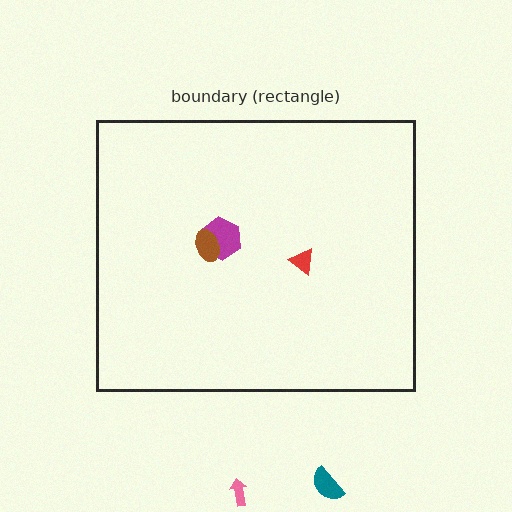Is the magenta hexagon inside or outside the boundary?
Inside.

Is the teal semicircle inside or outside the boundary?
Outside.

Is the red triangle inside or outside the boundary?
Inside.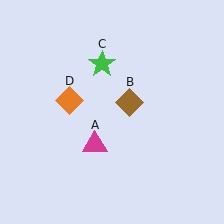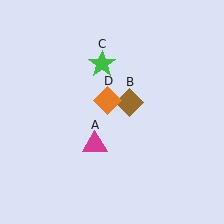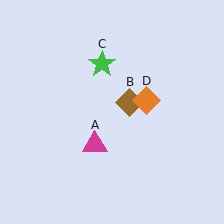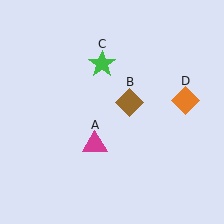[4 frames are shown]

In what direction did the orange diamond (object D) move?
The orange diamond (object D) moved right.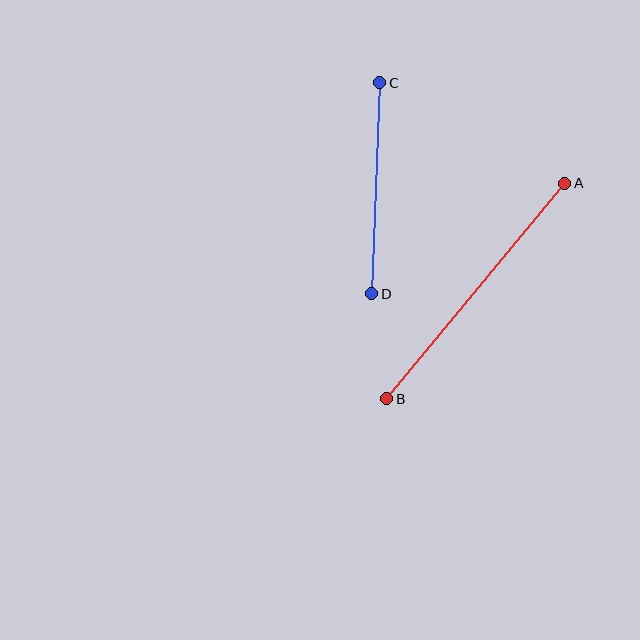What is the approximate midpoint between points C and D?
The midpoint is at approximately (376, 188) pixels.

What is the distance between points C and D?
The distance is approximately 211 pixels.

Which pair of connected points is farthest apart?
Points A and B are farthest apart.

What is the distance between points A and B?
The distance is approximately 279 pixels.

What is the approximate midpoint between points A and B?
The midpoint is at approximately (476, 291) pixels.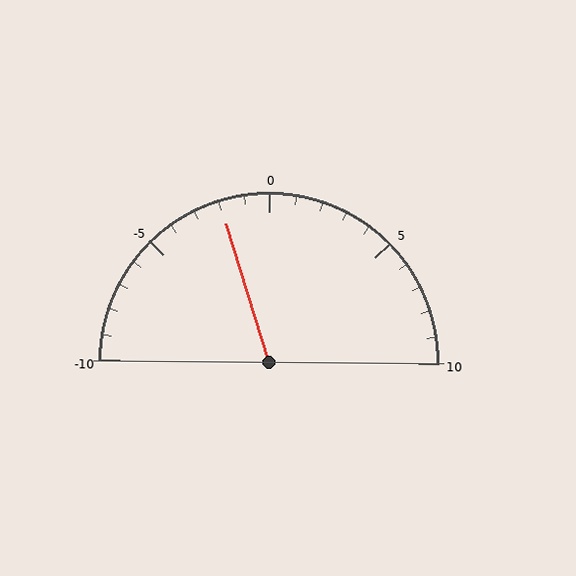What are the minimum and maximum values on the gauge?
The gauge ranges from -10 to 10.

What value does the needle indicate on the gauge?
The needle indicates approximately -2.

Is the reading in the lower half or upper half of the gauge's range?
The reading is in the lower half of the range (-10 to 10).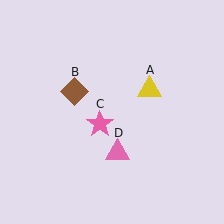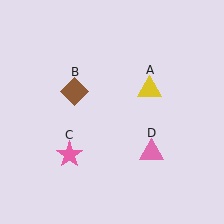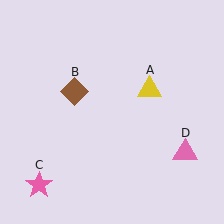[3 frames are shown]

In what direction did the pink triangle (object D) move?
The pink triangle (object D) moved right.